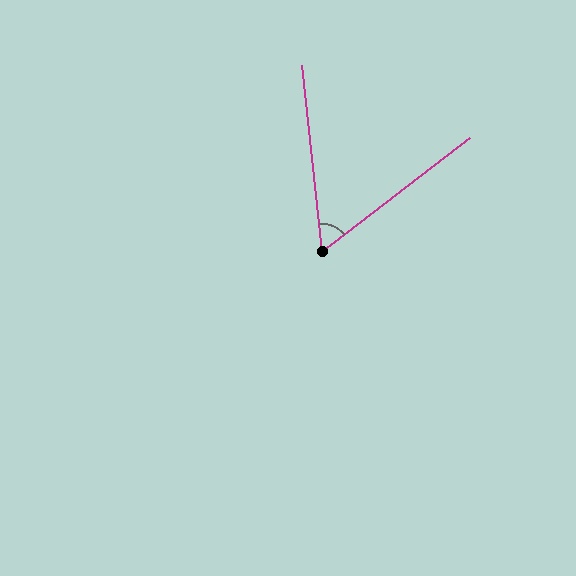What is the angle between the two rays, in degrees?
Approximately 59 degrees.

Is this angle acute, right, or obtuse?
It is acute.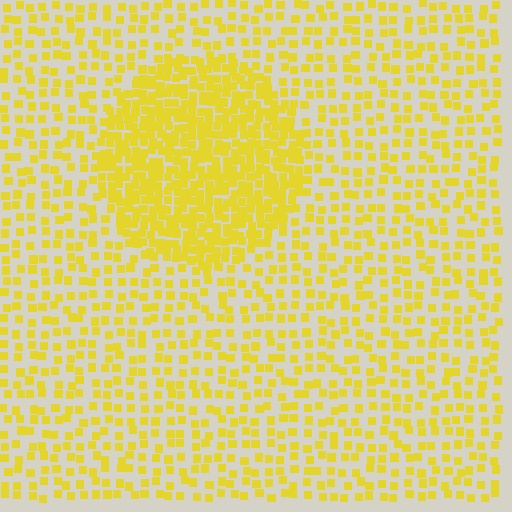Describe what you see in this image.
The image contains small yellow elements arranged at two different densities. A circle-shaped region is visible where the elements are more densely packed than the surrounding area.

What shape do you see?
I see a circle.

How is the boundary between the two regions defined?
The boundary is defined by a change in element density (approximately 2.3x ratio). All elements are the same color, size, and shape.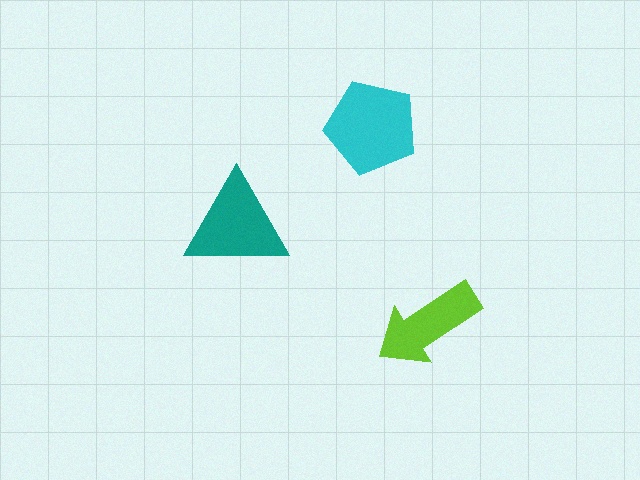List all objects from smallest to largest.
The lime arrow, the teal triangle, the cyan pentagon.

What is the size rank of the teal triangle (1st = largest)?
2nd.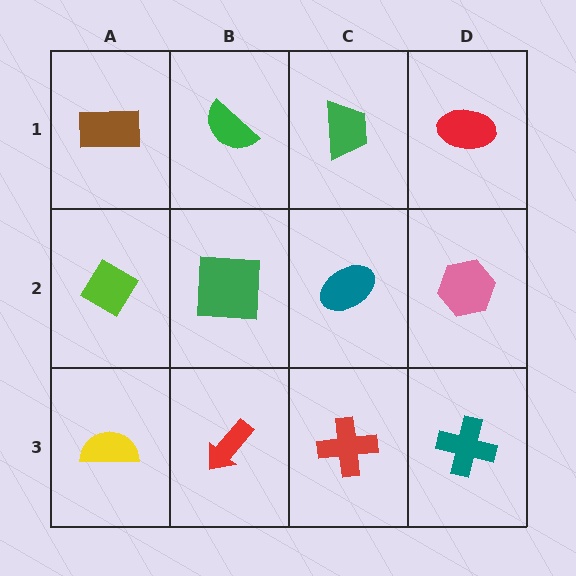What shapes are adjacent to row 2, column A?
A brown rectangle (row 1, column A), a yellow semicircle (row 3, column A), a green square (row 2, column B).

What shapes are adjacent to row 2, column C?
A green trapezoid (row 1, column C), a red cross (row 3, column C), a green square (row 2, column B), a pink hexagon (row 2, column D).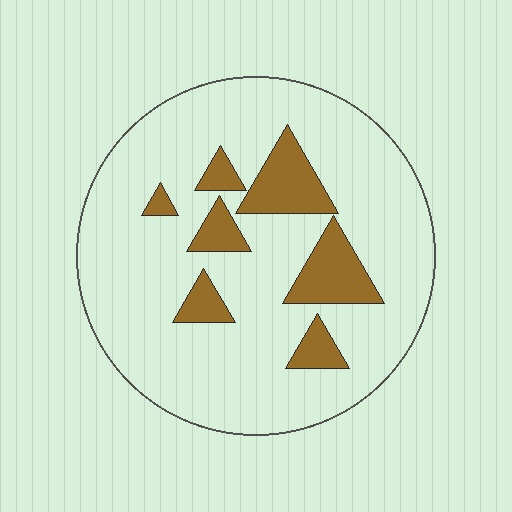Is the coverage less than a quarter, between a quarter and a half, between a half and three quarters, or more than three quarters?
Less than a quarter.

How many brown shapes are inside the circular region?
7.